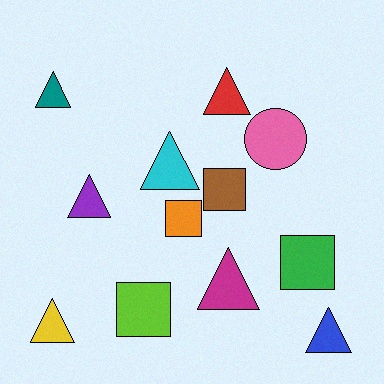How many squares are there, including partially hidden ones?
There are 4 squares.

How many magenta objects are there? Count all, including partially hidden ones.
There is 1 magenta object.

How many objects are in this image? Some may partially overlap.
There are 12 objects.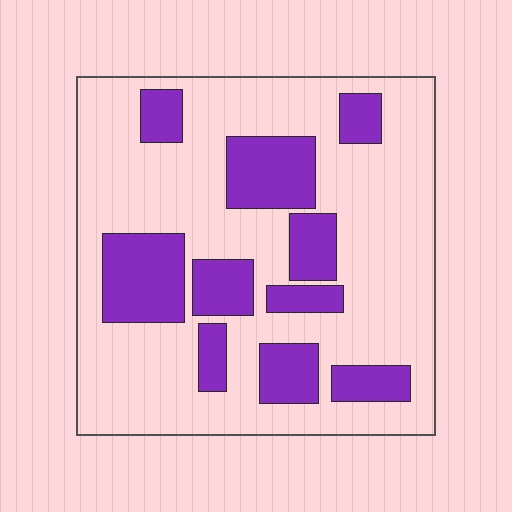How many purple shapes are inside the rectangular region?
10.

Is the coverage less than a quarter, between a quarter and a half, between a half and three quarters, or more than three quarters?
Between a quarter and a half.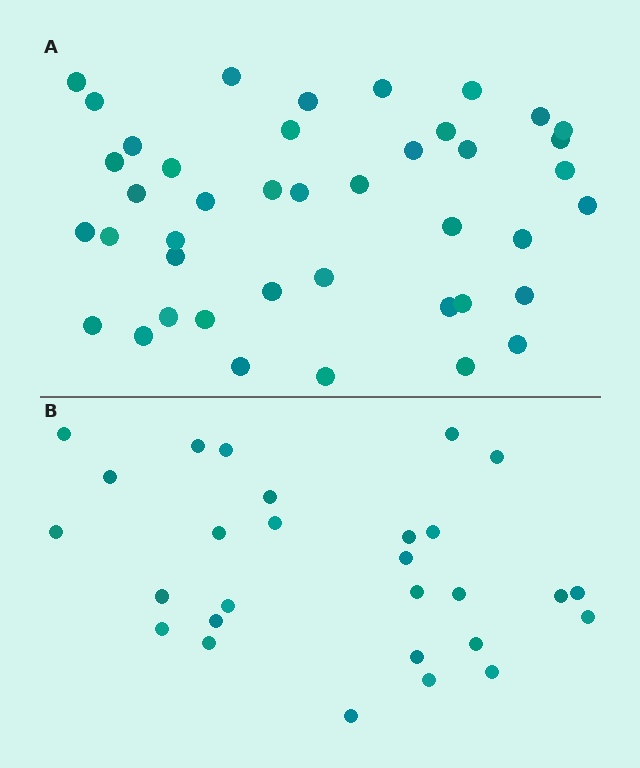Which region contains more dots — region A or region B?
Region A (the top region) has more dots.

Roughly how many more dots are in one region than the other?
Region A has approximately 15 more dots than region B.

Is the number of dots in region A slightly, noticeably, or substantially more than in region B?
Region A has substantially more. The ratio is roughly 1.5 to 1.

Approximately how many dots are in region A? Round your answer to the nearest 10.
About 40 dots. (The exact count is 42, which rounds to 40.)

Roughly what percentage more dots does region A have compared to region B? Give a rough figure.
About 50% more.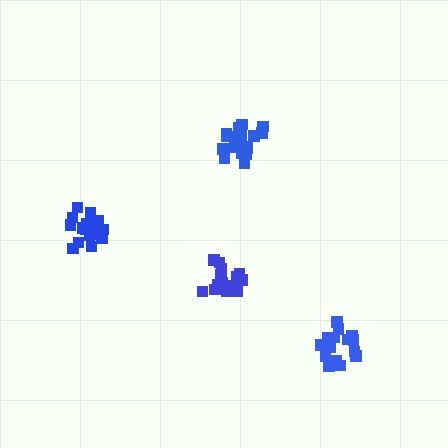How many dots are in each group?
Group 1: 18 dots, Group 2: 17 dots, Group 3: 15 dots, Group 4: 20 dots (70 total).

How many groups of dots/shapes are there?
There are 4 groups.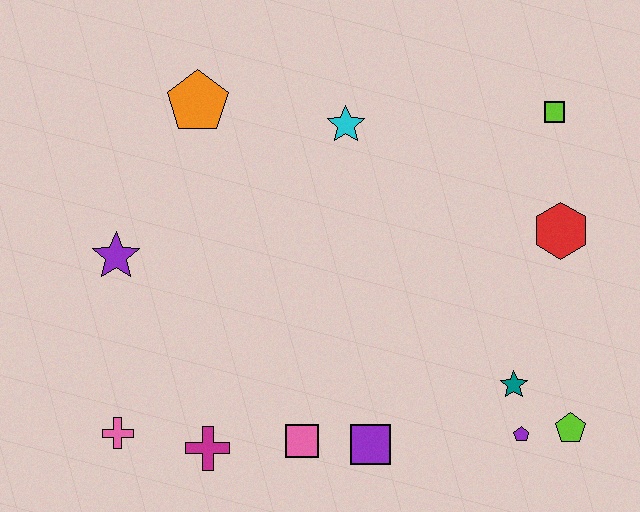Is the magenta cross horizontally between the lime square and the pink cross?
Yes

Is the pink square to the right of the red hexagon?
No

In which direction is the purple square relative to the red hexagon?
The purple square is below the red hexagon.